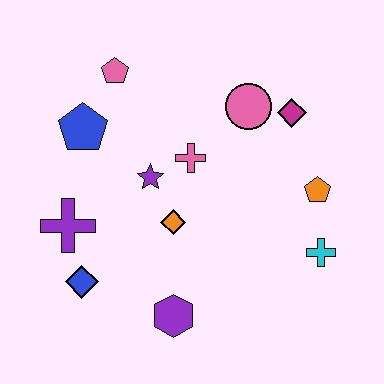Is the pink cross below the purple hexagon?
No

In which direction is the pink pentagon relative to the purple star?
The pink pentagon is above the purple star.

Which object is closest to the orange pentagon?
The cyan cross is closest to the orange pentagon.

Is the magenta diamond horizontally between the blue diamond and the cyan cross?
Yes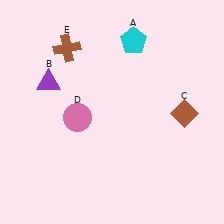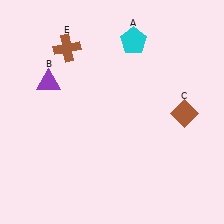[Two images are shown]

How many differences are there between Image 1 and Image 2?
There is 1 difference between the two images.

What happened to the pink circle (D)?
The pink circle (D) was removed in Image 2. It was in the bottom-left area of Image 1.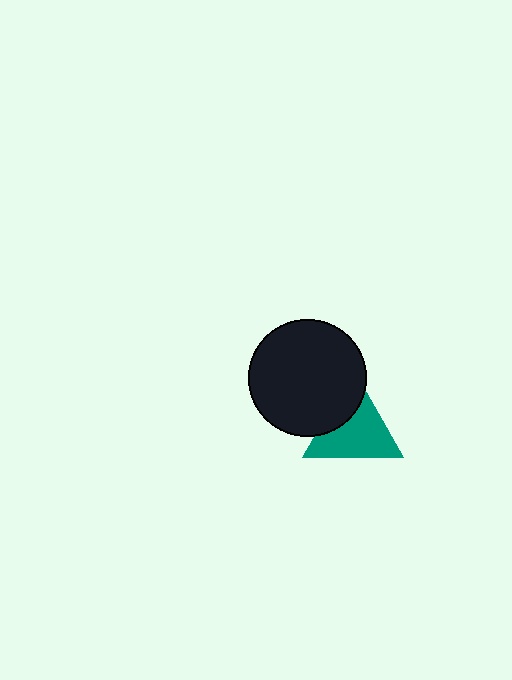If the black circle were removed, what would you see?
You would see the complete teal triangle.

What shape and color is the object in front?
The object in front is a black circle.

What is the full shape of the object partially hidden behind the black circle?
The partially hidden object is a teal triangle.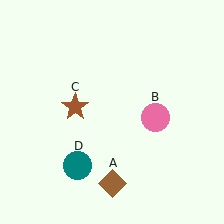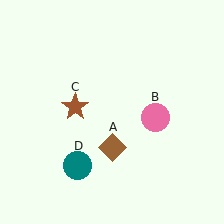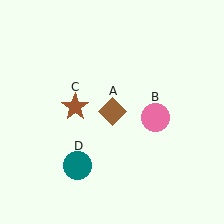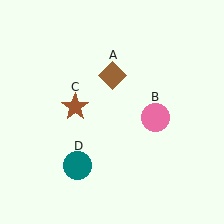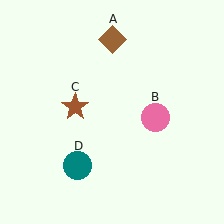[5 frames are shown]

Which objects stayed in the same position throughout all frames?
Pink circle (object B) and brown star (object C) and teal circle (object D) remained stationary.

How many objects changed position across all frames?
1 object changed position: brown diamond (object A).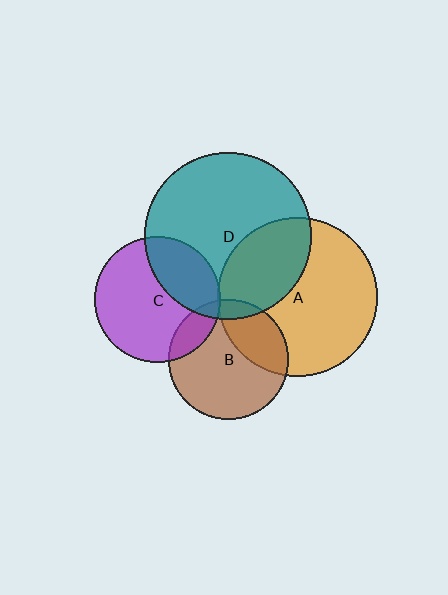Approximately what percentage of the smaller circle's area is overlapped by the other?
Approximately 35%.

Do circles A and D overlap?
Yes.